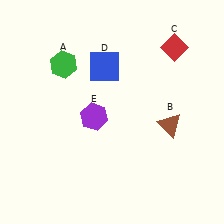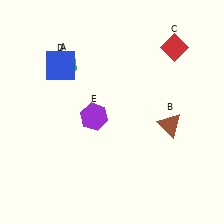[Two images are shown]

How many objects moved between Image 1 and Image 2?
1 object moved between the two images.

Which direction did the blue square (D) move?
The blue square (D) moved left.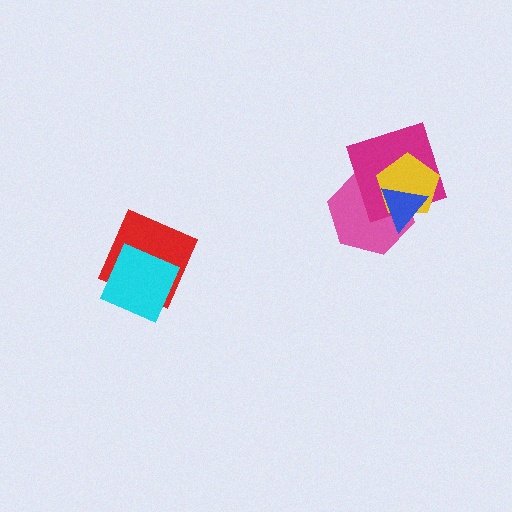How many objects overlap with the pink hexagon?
3 objects overlap with the pink hexagon.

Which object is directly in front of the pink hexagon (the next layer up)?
The magenta square is directly in front of the pink hexagon.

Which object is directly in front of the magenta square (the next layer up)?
The yellow pentagon is directly in front of the magenta square.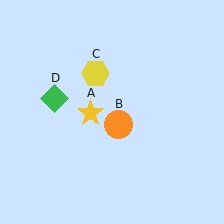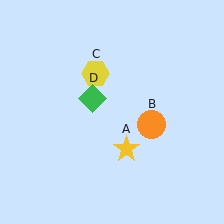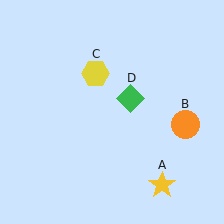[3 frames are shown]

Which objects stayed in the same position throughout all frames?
Yellow hexagon (object C) remained stationary.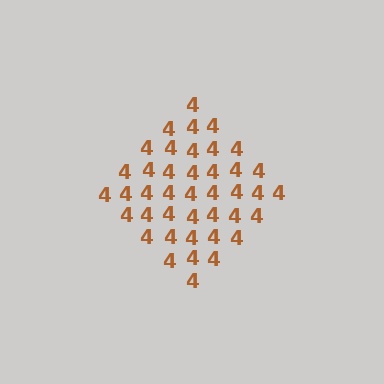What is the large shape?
The large shape is a diamond.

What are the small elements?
The small elements are digit 4's.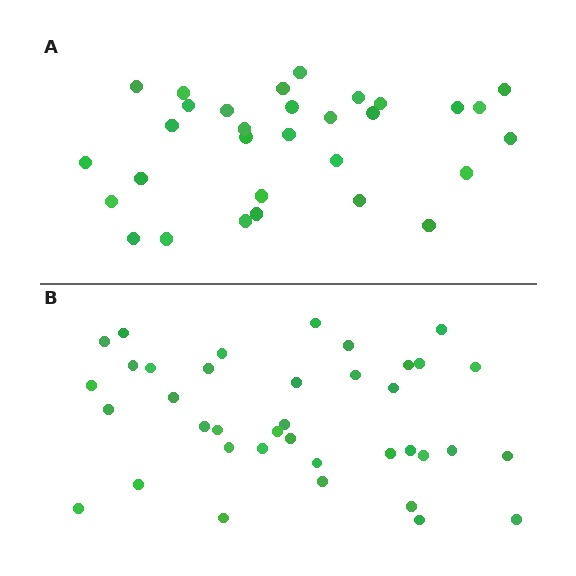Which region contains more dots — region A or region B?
Region B (the bottom region) has more dots.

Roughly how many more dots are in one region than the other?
Region B has roughly 8 or so more dots than region A.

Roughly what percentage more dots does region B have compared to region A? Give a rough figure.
About 25% more.